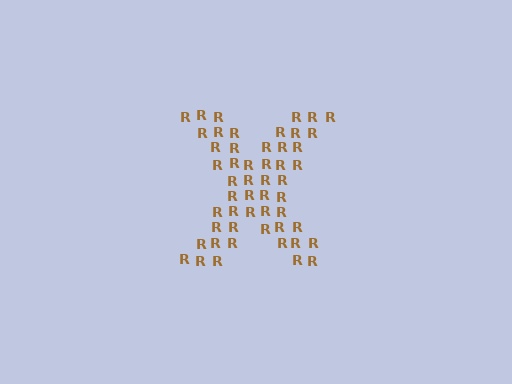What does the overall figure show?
The overall figure shows the letter X.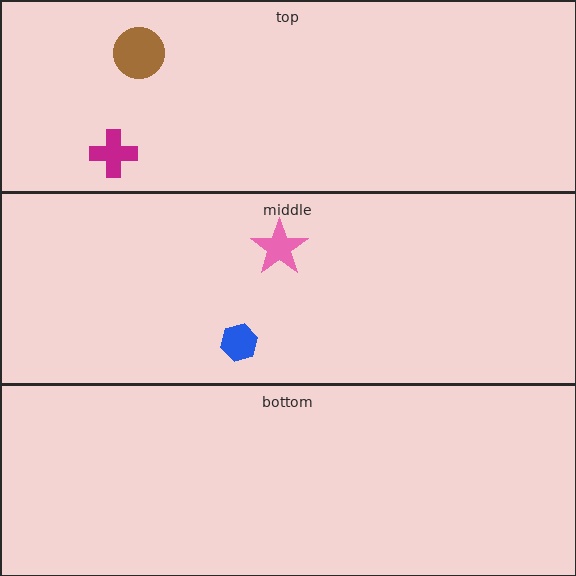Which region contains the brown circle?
The top region.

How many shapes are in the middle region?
2.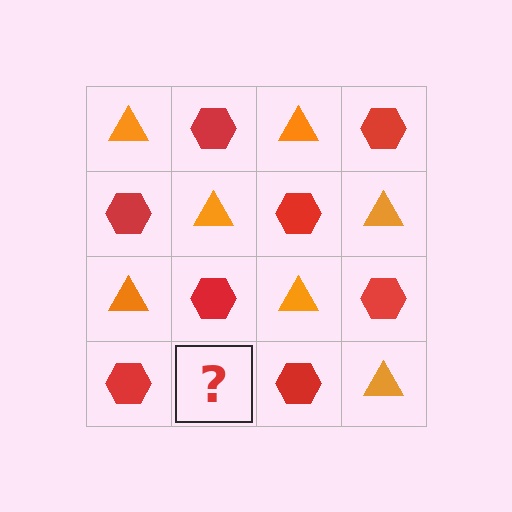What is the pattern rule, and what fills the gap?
The rule is that it alternates orange triangle and red hexagon in a checkerboard pattern. The gap should be filled with an orange triangle.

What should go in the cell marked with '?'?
The missing cell should contain an orange triangle.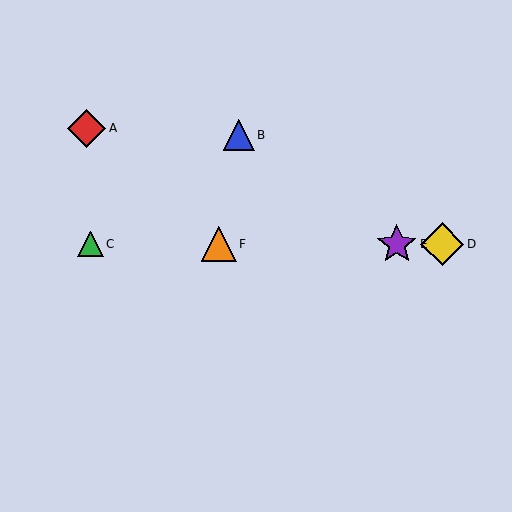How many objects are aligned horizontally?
4 objects (C, D, E, F) are aligned horizontally.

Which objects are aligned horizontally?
Objects C, D, E, F are aligned horizontally.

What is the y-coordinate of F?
Object F is at y≈244.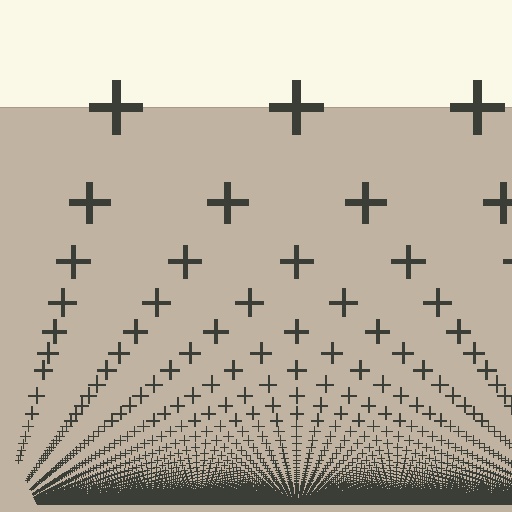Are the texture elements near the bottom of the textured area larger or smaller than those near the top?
Smaller. The gradient is inverted — elements near the bottom are smaller and denser.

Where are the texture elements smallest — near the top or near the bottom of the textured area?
Near the bottom.